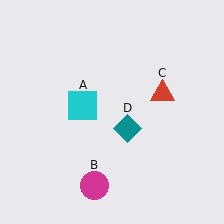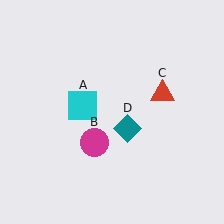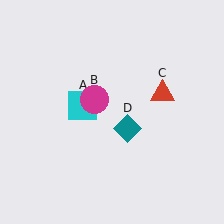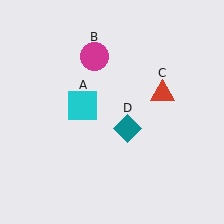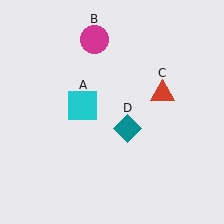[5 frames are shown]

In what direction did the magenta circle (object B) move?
The magenta circle (object B) moved up.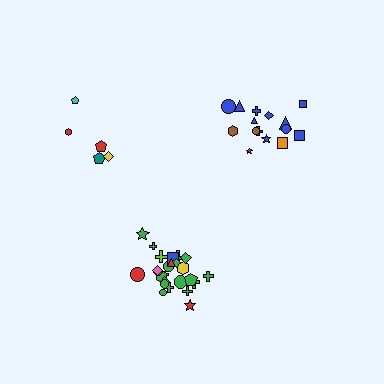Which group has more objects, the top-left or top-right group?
The top-right group.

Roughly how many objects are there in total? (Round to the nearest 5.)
Roughly 45 objects in total.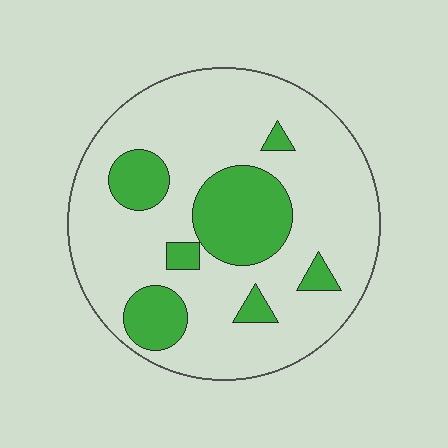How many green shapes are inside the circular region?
7.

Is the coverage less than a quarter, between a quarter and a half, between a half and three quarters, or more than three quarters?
Less than a quarter.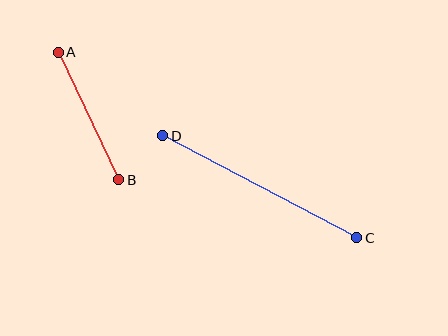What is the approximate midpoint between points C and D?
The midpoint is at approximately (260, 187) pixels.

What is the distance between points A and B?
The distance is approximately 141 pixels.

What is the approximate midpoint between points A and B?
The midpoint is at approximately (89, 116) pixels.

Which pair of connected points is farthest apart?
Points C and D are farthest apart.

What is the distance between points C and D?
The distance is approximately 219 pixels.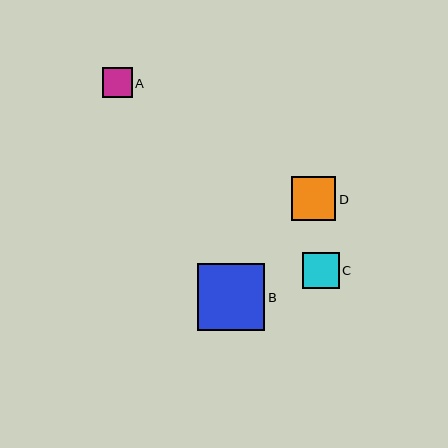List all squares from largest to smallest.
From largest to smallest: B, D, C, A.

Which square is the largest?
Square B is the largest with a size of approximately 67 pixels.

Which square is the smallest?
Square A is the smallest with a size of approximately 30 pixels.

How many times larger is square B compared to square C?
Square B is approximately 1.9 times the size of square C.